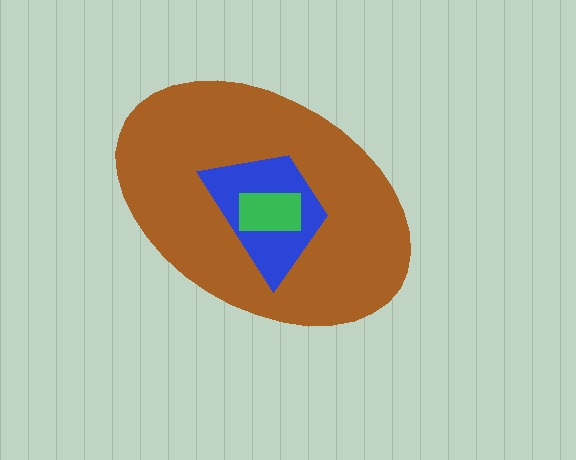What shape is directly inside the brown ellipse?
The blue trapezoid.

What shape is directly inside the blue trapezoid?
The green rectangle.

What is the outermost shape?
The brown ellipse.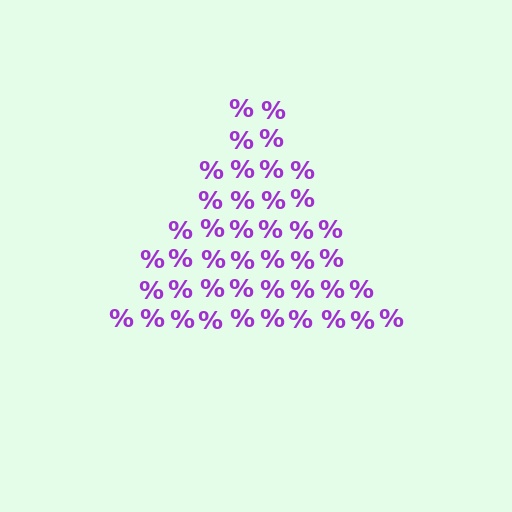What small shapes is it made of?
It is made of small percent signs.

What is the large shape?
The large shape is a triangle.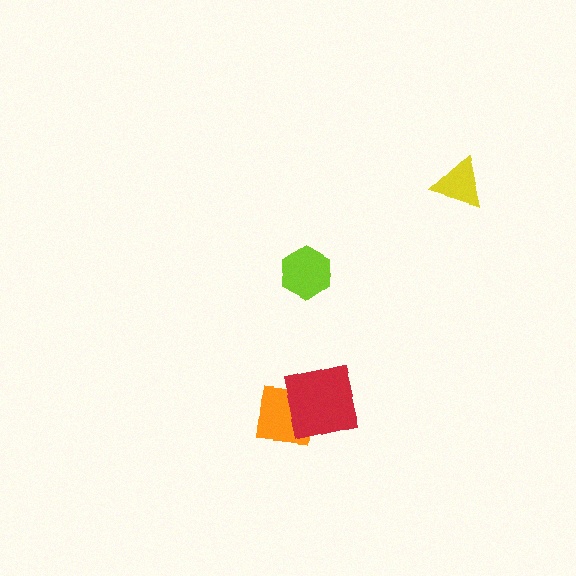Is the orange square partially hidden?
Yes, it is partially covered by another shape.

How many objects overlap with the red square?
1 object overlaps with the red square.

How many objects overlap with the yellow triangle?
0 objects overlap with the yellow triangle.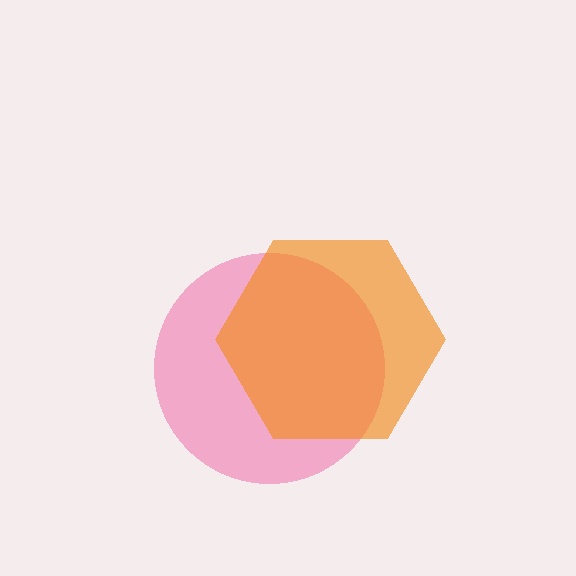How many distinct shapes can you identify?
There are 2 distinct shapes: a pink circle, an orange hexagon.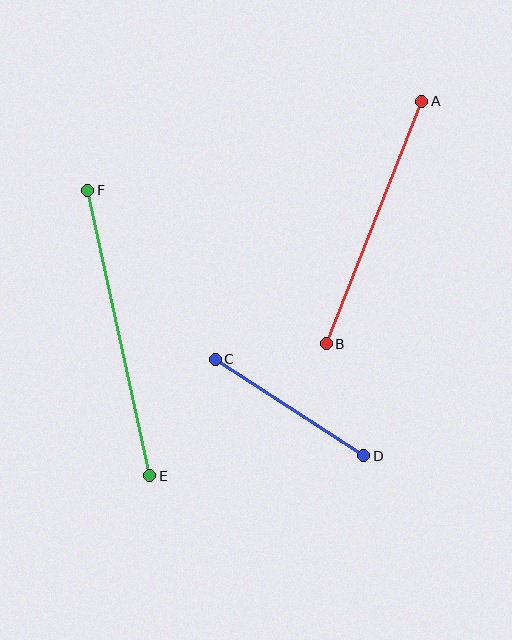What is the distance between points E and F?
The distance is approximately 292 pixels.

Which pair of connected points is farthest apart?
Points E and F are farthest apart.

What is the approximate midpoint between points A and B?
The midpoint is at approximately (374, 223) pixels.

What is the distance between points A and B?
The distance is approximately 261 pixels.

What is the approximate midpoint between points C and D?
The midpoint is at approximately (289, 408) pixels.